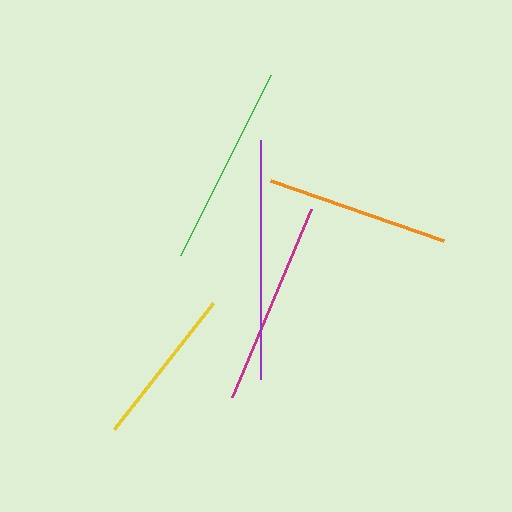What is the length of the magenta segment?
The magenta segment is approximately 203 pixels long.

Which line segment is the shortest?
The yellow line is the shortest at approximately 160 pixels.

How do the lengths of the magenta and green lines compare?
The magenta and green lines are approximately the same length.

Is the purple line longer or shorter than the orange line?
The purple line is longer than the orange line.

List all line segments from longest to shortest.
From longest to shortest: purple, magenta, green, orange, yellow.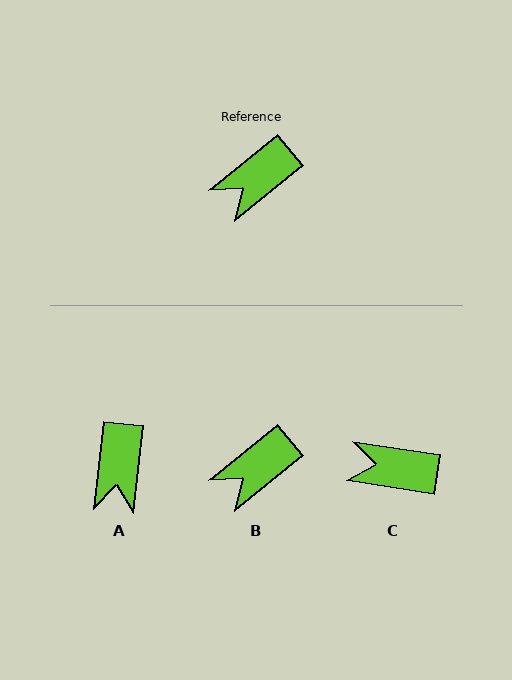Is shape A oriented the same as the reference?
No, it is off by about 45 degrees.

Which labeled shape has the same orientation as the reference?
B.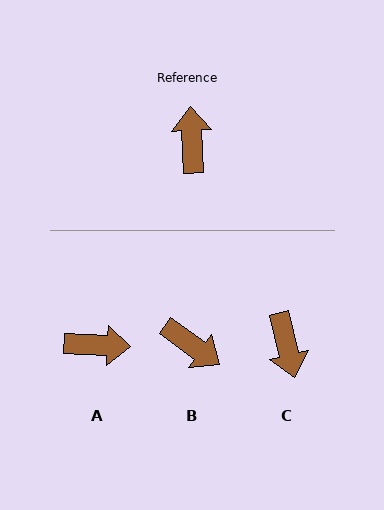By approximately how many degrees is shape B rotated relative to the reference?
Approximately 129 degrees clockwise.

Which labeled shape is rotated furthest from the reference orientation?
C, about 169 degrees away.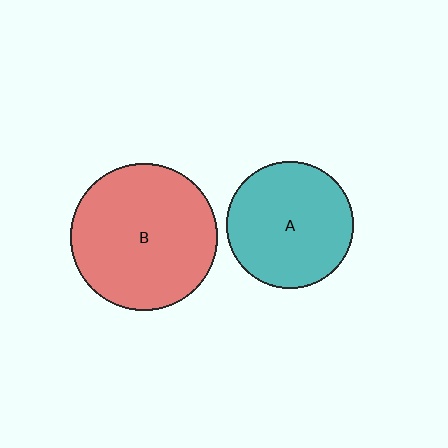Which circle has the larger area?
Circle B (red).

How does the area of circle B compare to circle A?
Approximately 1.3 times.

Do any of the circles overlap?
No, none of the circles overlap.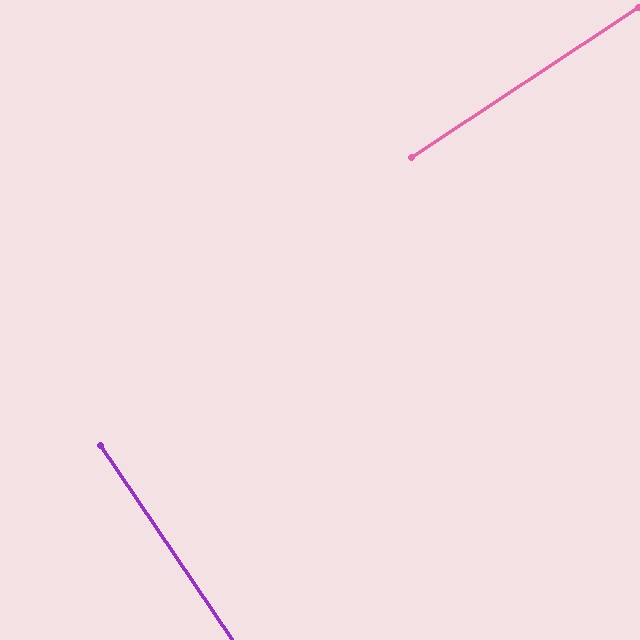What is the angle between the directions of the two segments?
Approximately 89 degrees.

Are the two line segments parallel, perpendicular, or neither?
Perpendicular — they meet at approximately 89°.